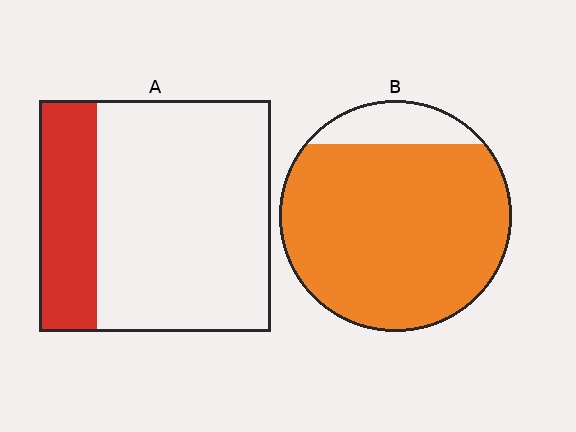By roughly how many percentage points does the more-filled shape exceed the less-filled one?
By roughly 60 percentage points (B over A).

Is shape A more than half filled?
No.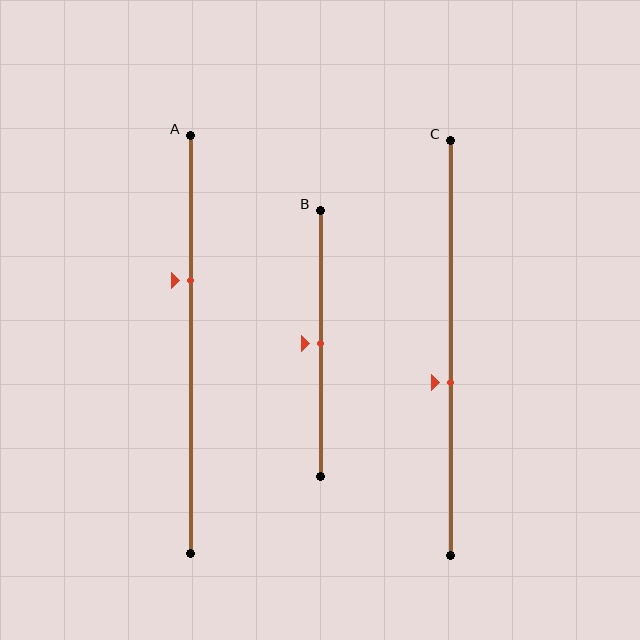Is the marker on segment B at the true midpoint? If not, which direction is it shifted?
Yes, the marker on segment B is at the true midpoint.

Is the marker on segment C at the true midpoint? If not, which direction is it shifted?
No, the marker on segment C is shifted downward by about 8% of the segment length.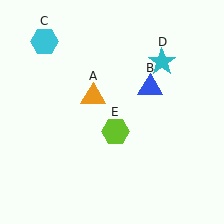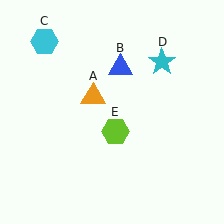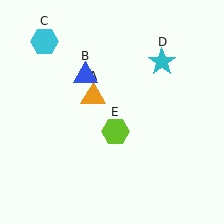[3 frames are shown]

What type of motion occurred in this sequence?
The blue triangle (object B) rotated counterclockwise around the center of the scene.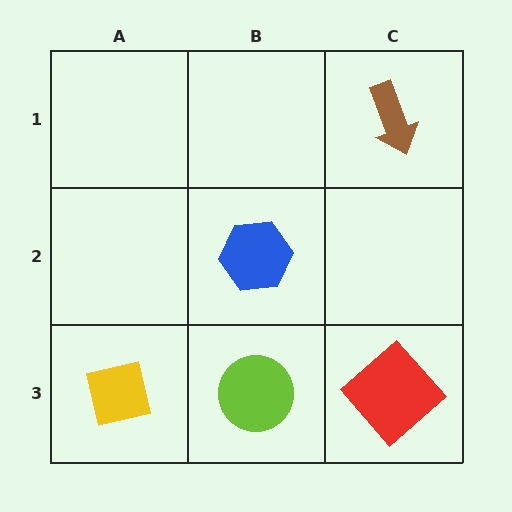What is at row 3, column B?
A lime circle.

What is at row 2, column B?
A blue hexagon.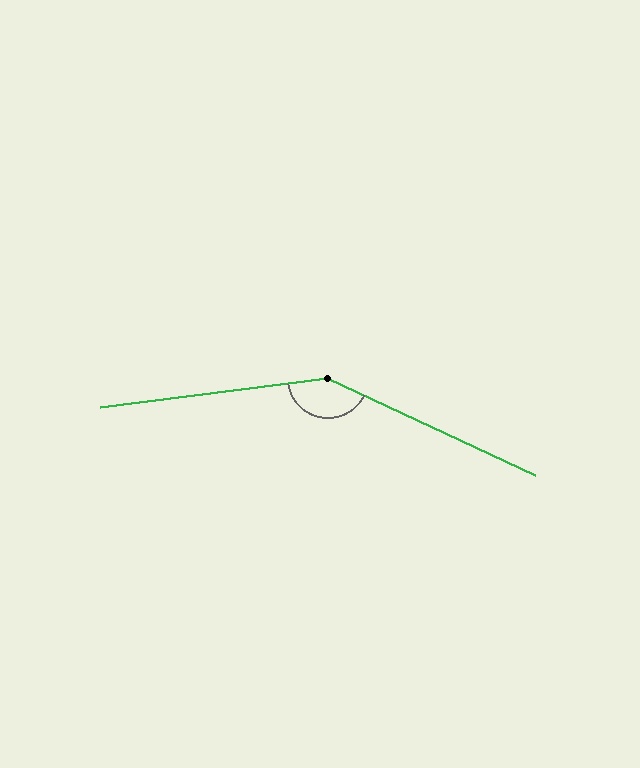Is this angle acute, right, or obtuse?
It is obtuse.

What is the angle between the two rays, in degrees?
Approximately 148 degrees.